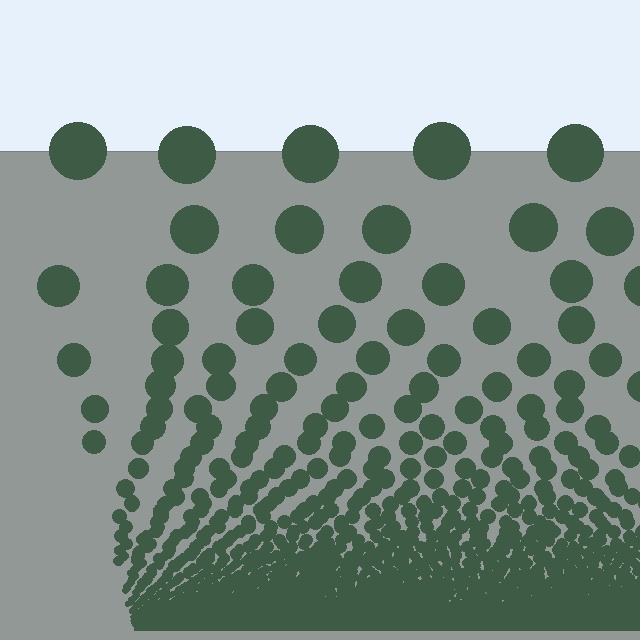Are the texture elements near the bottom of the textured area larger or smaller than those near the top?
Smaller. The gradient is inverted — elements near the bottom are smaller and denser.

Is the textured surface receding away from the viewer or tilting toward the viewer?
The surface appears to tilt toward the viewer. Texture elements get larger and sparser toward the top.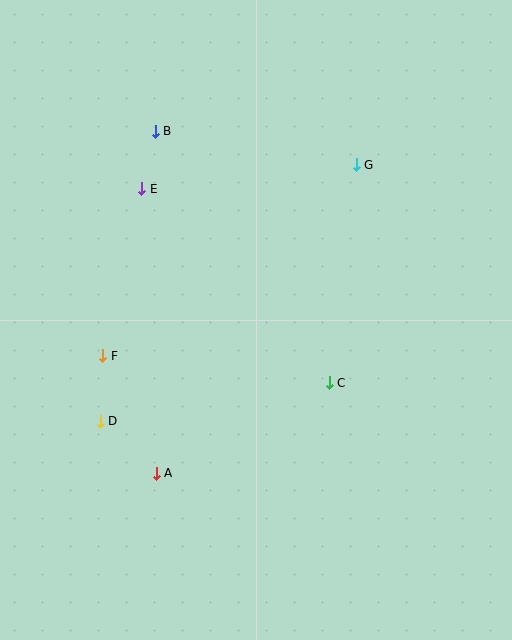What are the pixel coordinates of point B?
Point B is at (155, 131).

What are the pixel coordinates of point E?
Point E is at (141, 189).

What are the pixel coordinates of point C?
Point C is at (329, 383).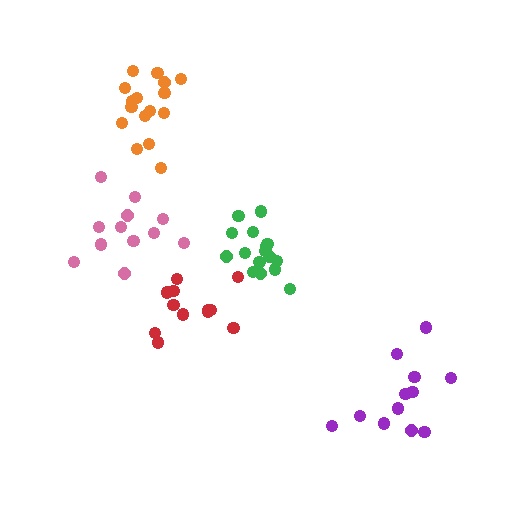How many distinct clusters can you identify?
There are 5 distinct clusters.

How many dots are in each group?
Group 1: 16 dots, Group 2: 12 dots, Group 3: 12 dots, Group 4: 16 dots, Group 5: 12 dots (68 total).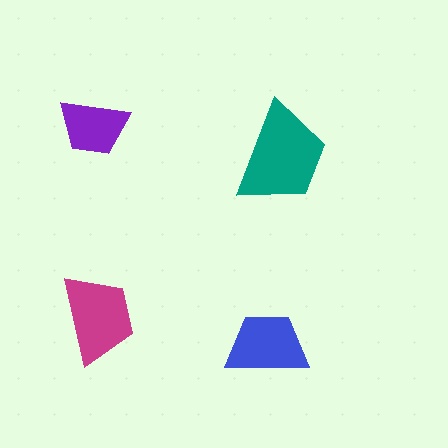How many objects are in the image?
There are 4 objects in the image.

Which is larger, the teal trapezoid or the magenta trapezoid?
The teal one.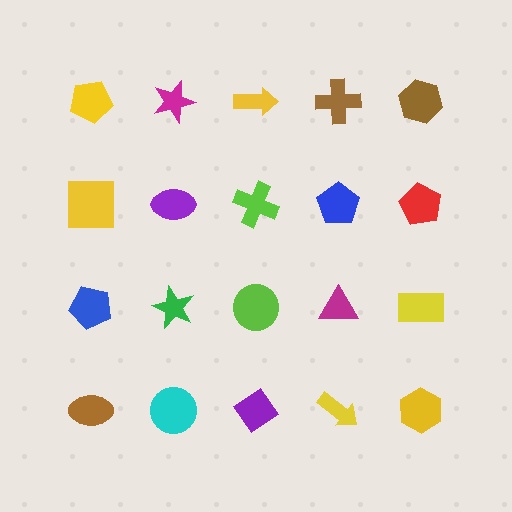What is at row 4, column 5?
A yellow hexagon.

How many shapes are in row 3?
5 shapes.